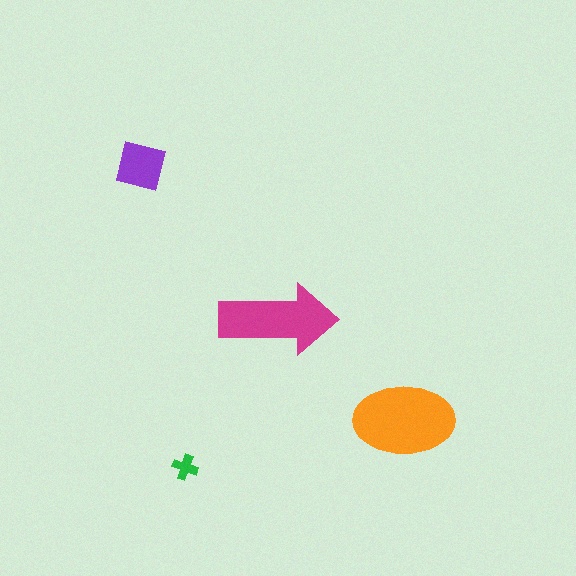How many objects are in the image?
There are 4 objects in the image.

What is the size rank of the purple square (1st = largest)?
3rd.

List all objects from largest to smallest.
The orange ellipse, the magenta arrow, the purple square, the green cross.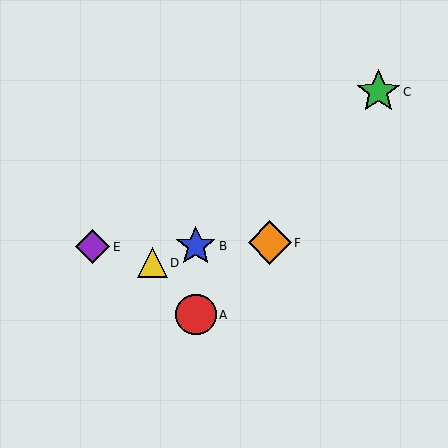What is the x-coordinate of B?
Object B is at x≈196.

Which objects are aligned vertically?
Objects A, B are aligned vertically.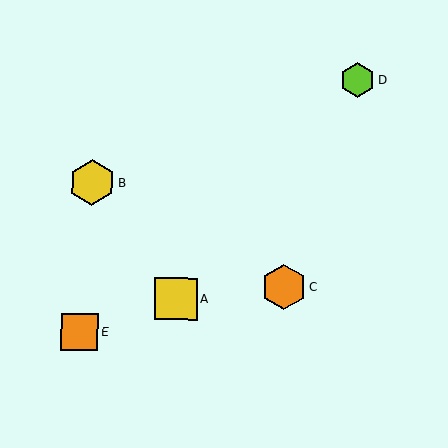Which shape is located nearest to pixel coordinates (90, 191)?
The yellow hexagon (labeled B) at (92, 183) is nearest to that location.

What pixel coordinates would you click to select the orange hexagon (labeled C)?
Click at (284, 287) to select the orange hexagon C.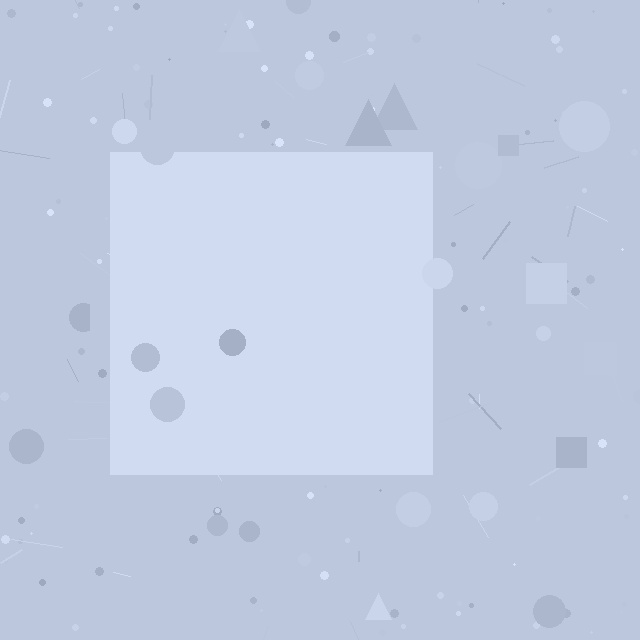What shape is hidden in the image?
A square is hidden in the image.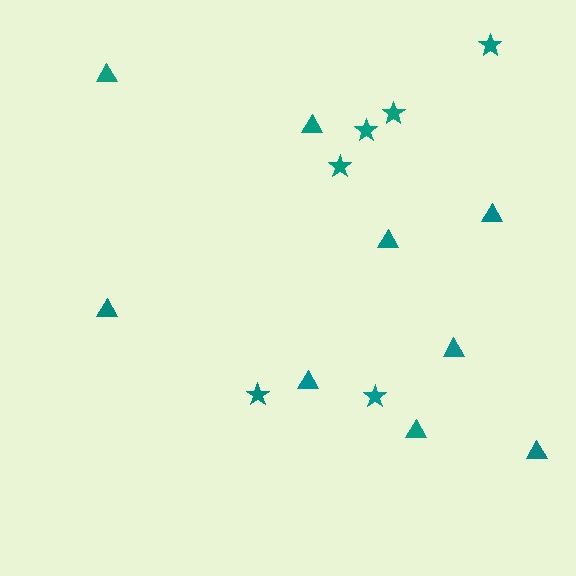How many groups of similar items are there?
There are 2 groups: one group of triangles (9) and one group of stars (6).